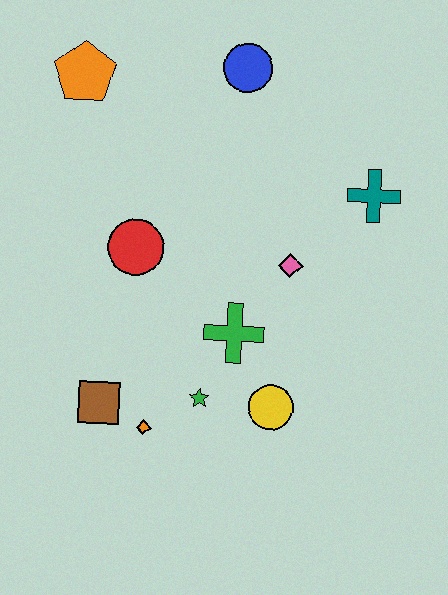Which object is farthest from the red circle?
The teal cross is farthest from the red circle.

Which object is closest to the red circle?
The green cross is closest to the red circle.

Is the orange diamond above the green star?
No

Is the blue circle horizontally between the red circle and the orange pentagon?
No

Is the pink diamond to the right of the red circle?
Yes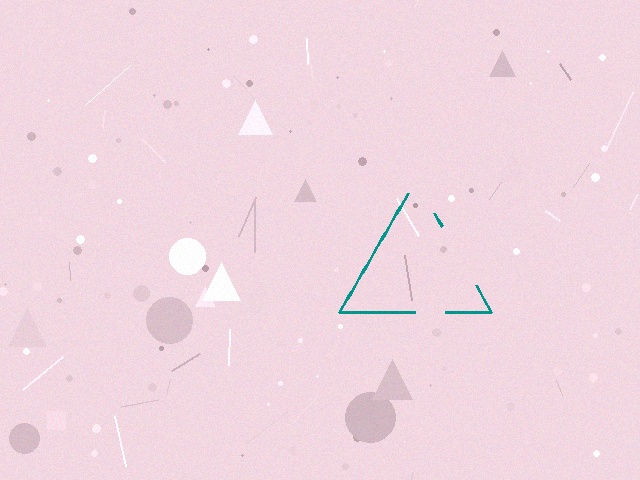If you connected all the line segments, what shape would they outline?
They would outline a triangle.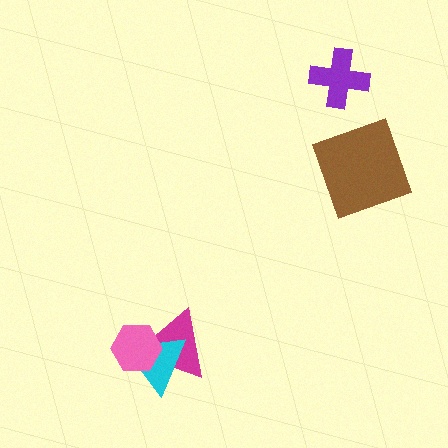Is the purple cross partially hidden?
No, no other shape covers it.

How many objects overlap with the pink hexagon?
2 objects overlap with the pink hexagon.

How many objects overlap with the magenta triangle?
2 objects overlap with the magenta triangle.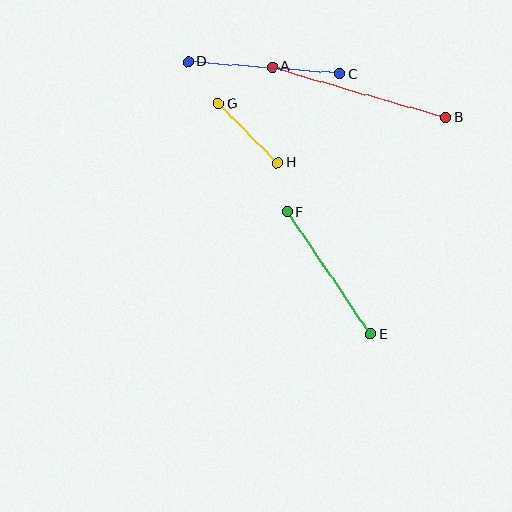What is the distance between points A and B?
The distance is approximately 181 pixels.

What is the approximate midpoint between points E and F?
The midpoint is at approximately (329, 273) pixels.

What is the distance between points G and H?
The distance is approximately 84 pixels.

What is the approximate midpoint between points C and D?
The midpoint is at approximately (264, 68) pixels.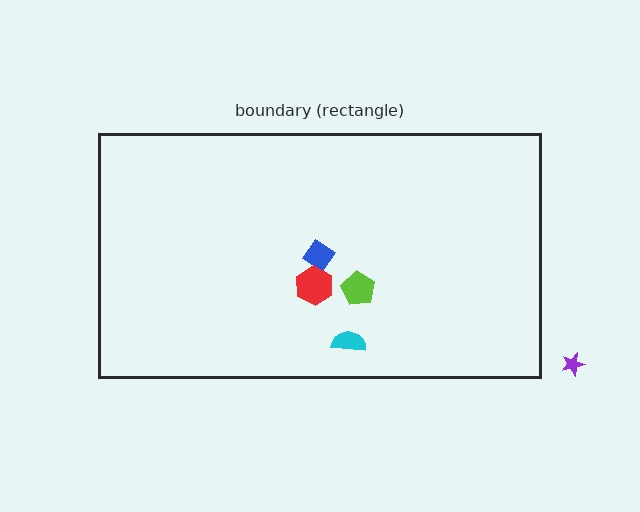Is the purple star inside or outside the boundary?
Outside.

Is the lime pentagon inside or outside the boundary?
Inside.